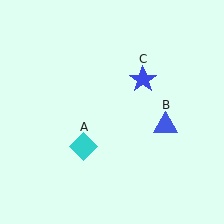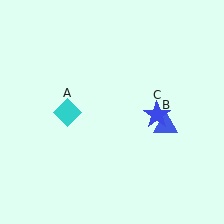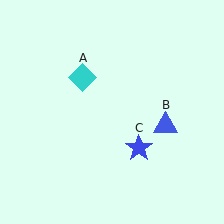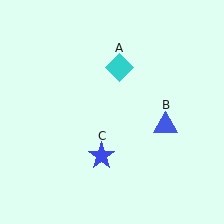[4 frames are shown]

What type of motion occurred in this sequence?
The cyan diamond (object A), blue star (object C) rotated clockwise around the center of the scene.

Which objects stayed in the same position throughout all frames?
Blue triangle (object B) remained stationary.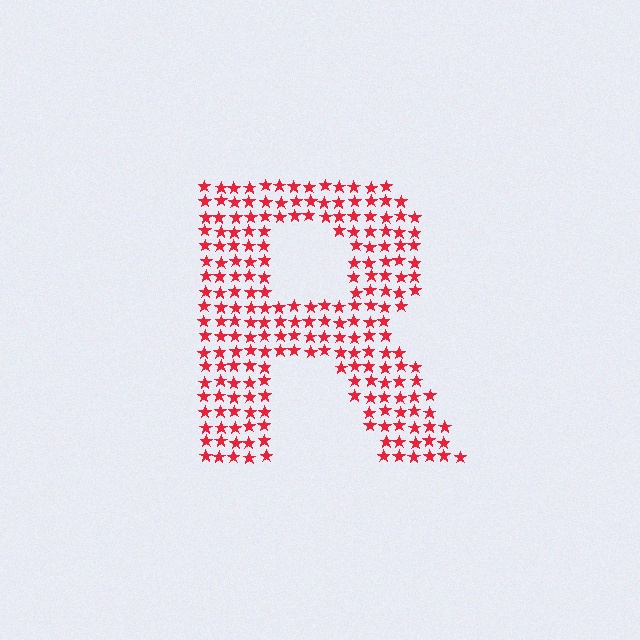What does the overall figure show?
The overall figure shows the letter R.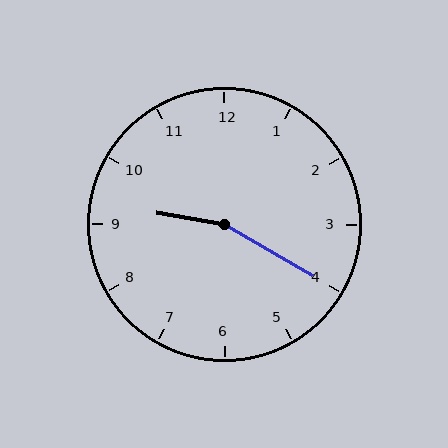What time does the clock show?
9:20.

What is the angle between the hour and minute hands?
Approximately 160 degrees.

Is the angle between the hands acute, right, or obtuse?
It is obtuse.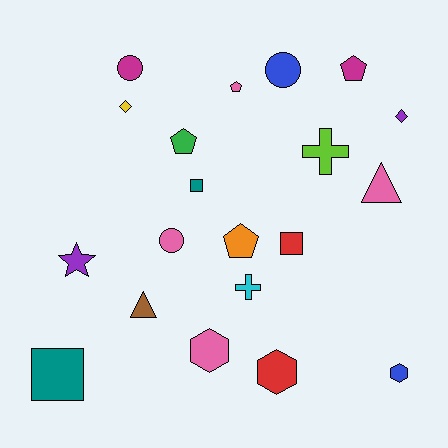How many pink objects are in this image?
There are 4 pink objects.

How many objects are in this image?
There are 20 objects.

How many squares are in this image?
There are 3 squares.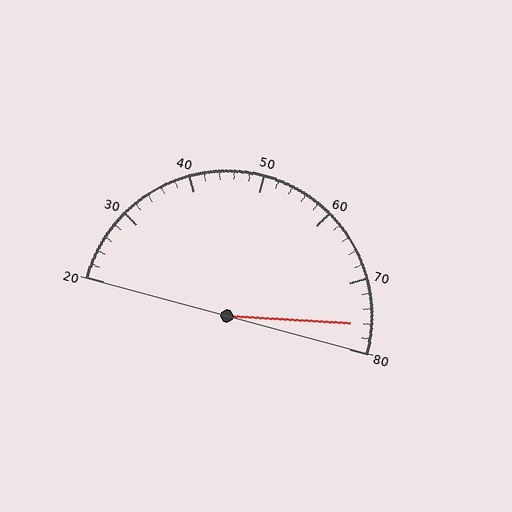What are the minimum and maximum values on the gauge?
The gauge ranges from 20 to 80.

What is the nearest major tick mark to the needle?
The nearest major tick mark is 80.